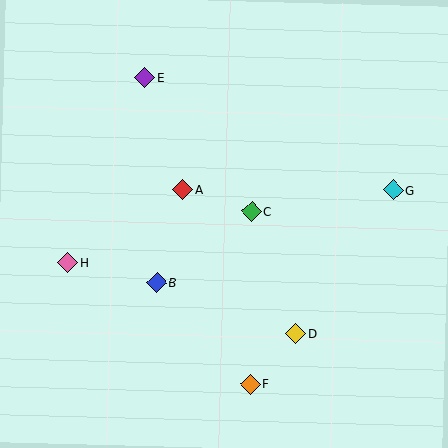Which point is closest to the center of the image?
Point C at (252, 211) is closest to the center.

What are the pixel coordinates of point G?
Point G is at (393, 190).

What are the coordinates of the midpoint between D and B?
The midpoint between D and B is at (226, 308).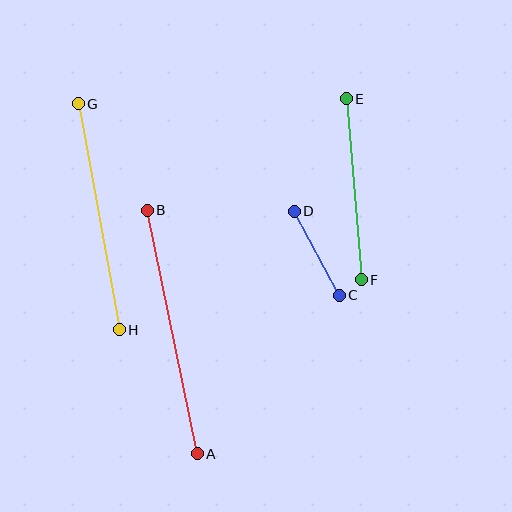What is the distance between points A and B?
The distance is approximately 248 pixels.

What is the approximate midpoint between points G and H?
The midpoint is at approximately (99, 217) pixels.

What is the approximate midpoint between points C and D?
The midpoint is at approximately (317, 253) pixels.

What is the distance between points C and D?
The distance is approximately 96 pixels.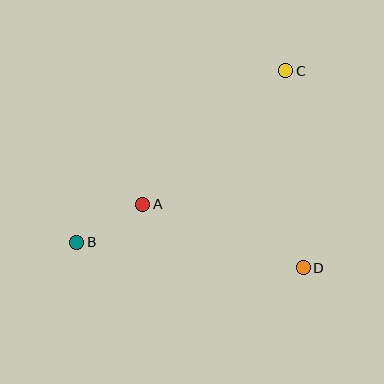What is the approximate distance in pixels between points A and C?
The distance between A and C is approximately 196 pixels.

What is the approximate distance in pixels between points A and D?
The distance between A and D is approximately 172 pixels.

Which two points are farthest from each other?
Points B and C are farthest from each other.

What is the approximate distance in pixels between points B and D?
The distance between B and D is approximately 228 pixels.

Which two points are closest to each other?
Points A and B are closest to each other.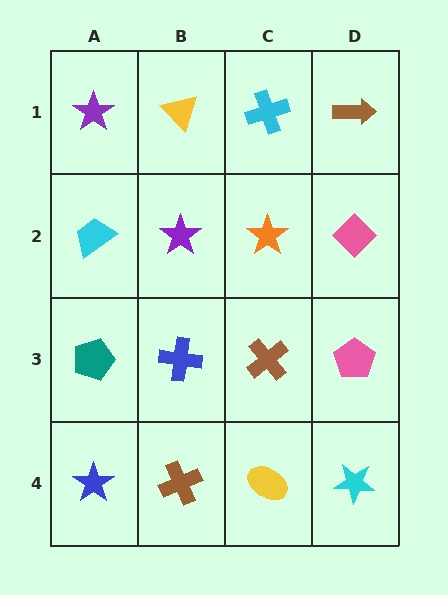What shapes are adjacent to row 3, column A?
A cyan trapezoid (row 2, column A), a blue star (row 4, column A), a blue cross (row 3, column B).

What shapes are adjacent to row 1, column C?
An orange star (row 2, column C), a yellow triangle (row 1, column B), a brown arrow (row 1, column D).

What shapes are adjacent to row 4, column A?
A teal pentagon (row 3, column A), a brown cross (row 4, column B).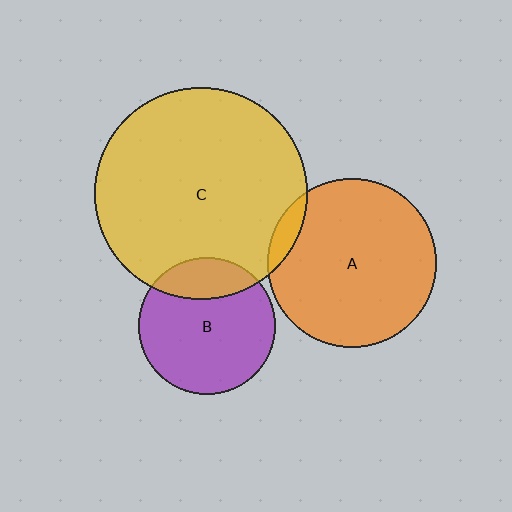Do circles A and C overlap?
Yes.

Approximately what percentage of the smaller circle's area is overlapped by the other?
Approximately 5%.